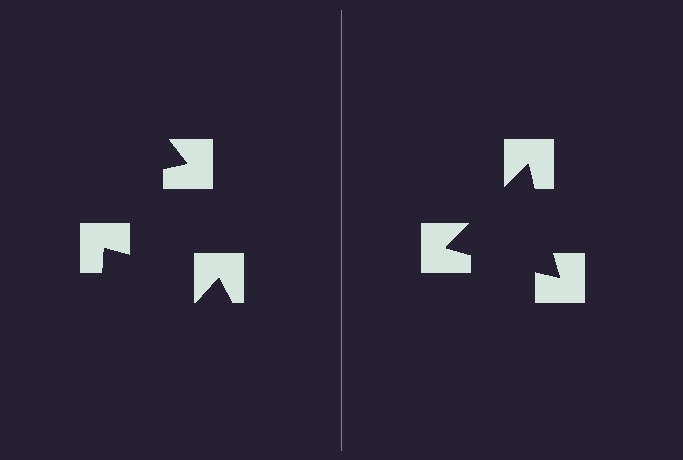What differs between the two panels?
The notched squares are positioned identically on both sides; only the wedge orientations differ. On the right they align to a triangle; on the left they are misaligned.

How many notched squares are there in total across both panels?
6 — 3 on each side.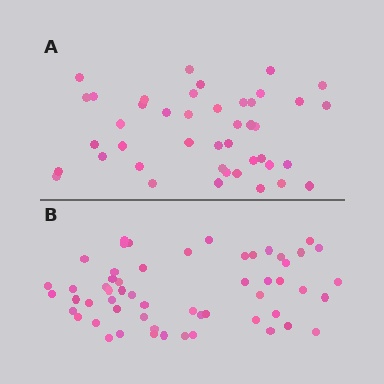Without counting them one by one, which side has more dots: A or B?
Region B (the bottom region) has more dots.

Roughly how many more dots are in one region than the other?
Region B has approximately 15 more dots than region A.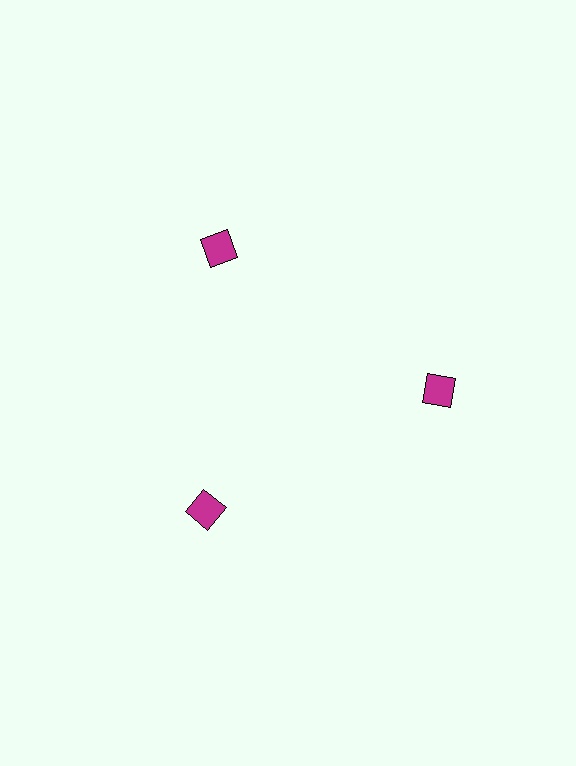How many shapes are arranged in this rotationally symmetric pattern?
There are 3 shapes, arranged in 3 groups of 1.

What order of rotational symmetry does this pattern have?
This pattern has 3-fold rotational symmetry.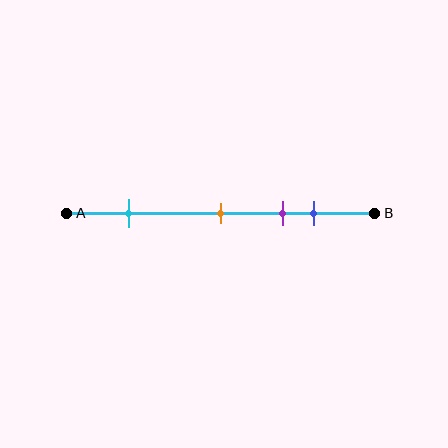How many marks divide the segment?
There are 4 marks dividing the segment.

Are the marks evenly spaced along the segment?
No, the marks are not evenly spaced.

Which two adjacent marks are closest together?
The purple and blue marks are the closest adjacent pair.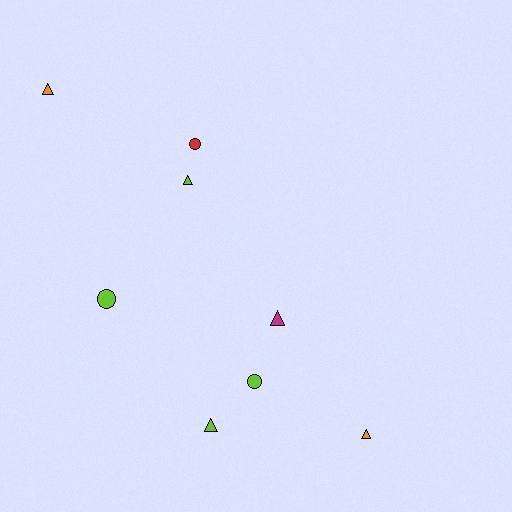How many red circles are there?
There is 1 red circle.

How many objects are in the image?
There are 8 objects.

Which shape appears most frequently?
Triangle, with 5 objects.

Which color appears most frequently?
Lime, with 4 objects.